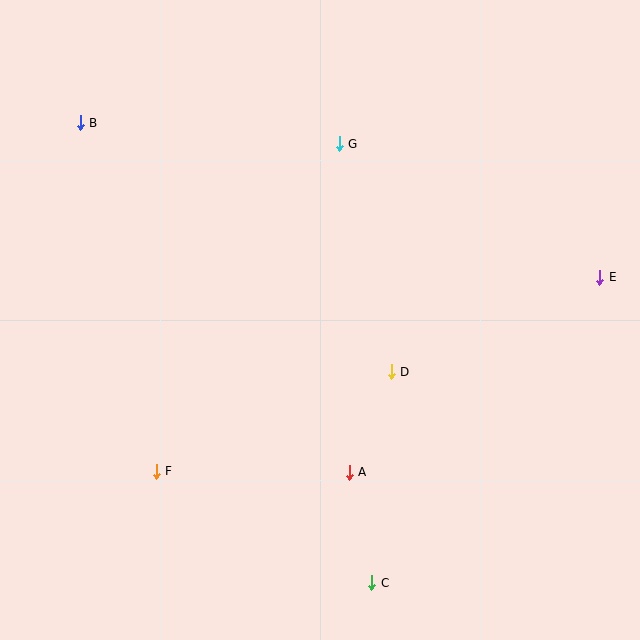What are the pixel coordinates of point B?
Point B is at (80, 123).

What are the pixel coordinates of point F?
Point F is at (156, 471).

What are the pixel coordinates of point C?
Point C is at (372, 583).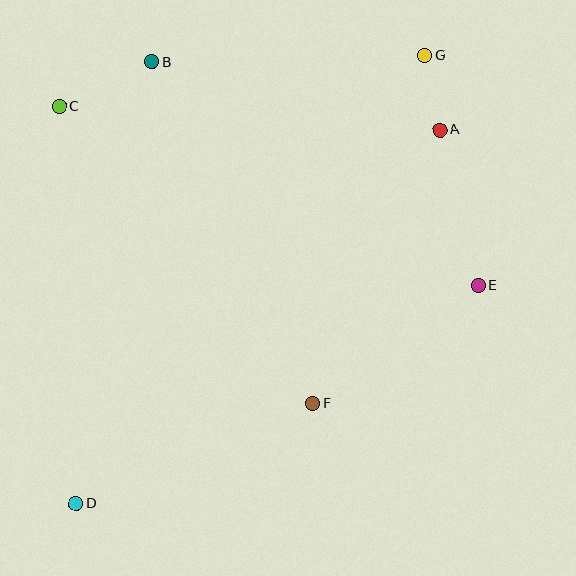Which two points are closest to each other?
Points A and G are closest to each other.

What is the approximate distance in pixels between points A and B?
The distance between A and B is approximately 296 pixels.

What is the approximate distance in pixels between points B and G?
The distance between B and G is approximately 273 pixels.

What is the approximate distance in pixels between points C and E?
The distance between C and E is approximately 456 pixels.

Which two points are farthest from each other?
Points D and G are farthest from each other.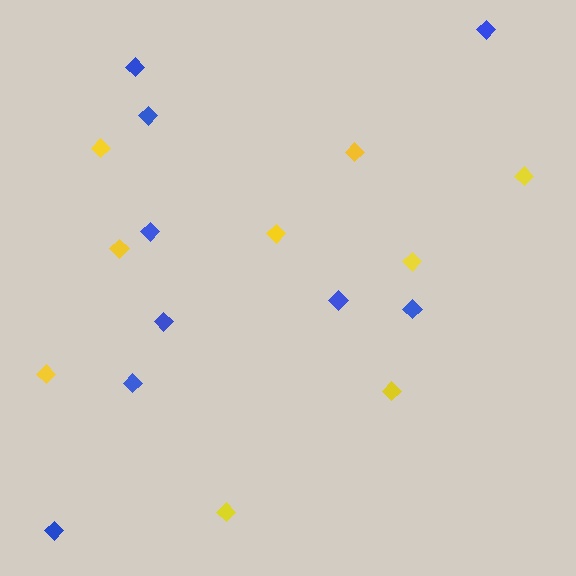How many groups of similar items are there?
There are 2 groups: one group of yellow diamonds (9) and one group of blue diamonds (9).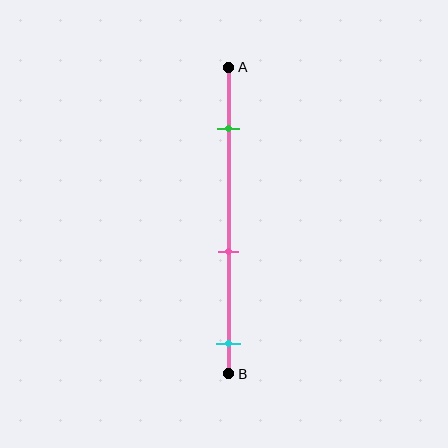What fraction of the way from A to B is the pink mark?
The pink mark is approximately 60% (0.6) of the way from A to B.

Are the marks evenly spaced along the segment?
Yes, the marks are approximately evenly spaced.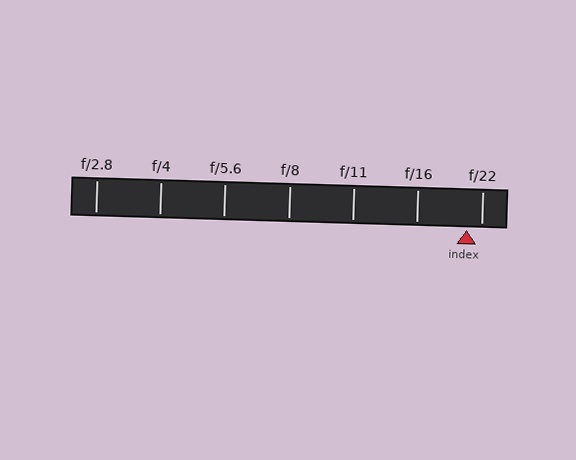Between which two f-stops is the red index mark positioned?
The index mark is between f/16 and f/22.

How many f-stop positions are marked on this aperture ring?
There are 7 f-stop positions marked.